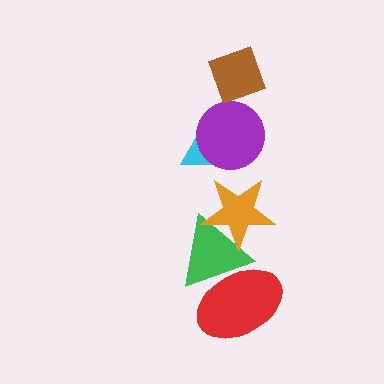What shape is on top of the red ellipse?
The green triangle is on top of the red ellipse.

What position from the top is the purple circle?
The purple circle is 2nd from the top.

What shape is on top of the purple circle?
The brown diamond is on top of the purple circle.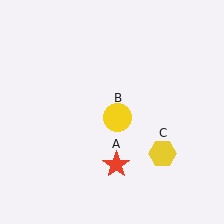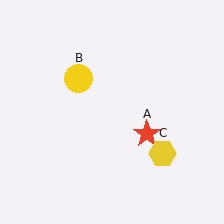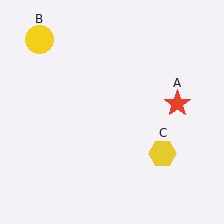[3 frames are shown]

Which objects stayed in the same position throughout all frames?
Yellow hexagon (object C) remained stationary.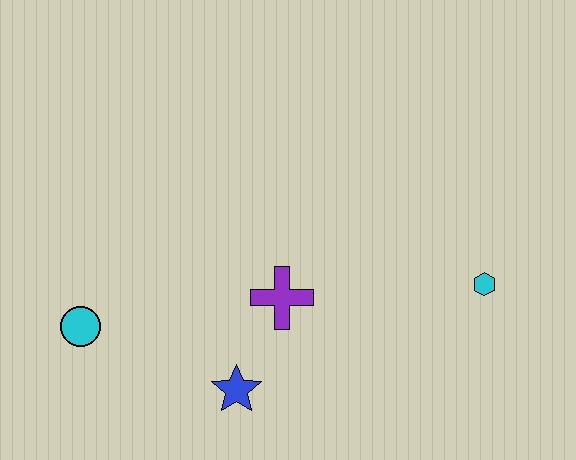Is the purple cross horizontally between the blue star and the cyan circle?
No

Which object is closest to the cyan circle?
The blue star is closest to the cyan circle.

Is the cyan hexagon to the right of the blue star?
Yes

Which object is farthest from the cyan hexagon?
The cyan circle is farthest from the cyan hexagon.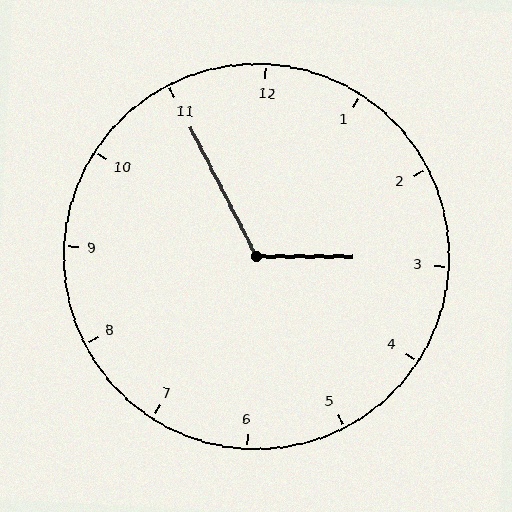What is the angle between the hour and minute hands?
Approximately 118 degrees.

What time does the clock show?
2:55.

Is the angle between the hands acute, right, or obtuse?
It is obtuse.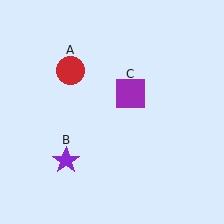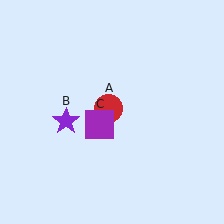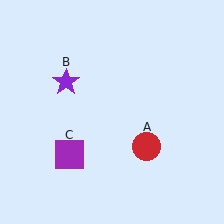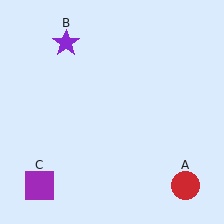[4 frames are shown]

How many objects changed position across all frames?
3 objects changed position: red circle (object A), purple star (object B), purple square (object C).